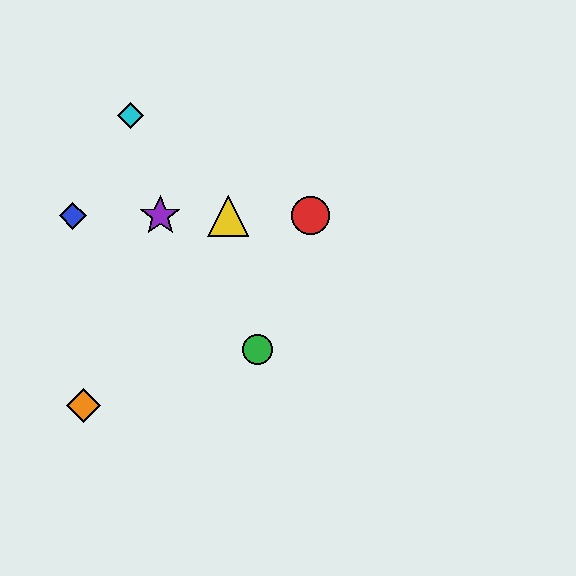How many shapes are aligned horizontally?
4 shapes (the red circle, the blue diamond, the yellow triangle, the purple star) are aligned horizontally.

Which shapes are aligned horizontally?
The red circle, the blue diamond, the yellow triangle, the purple star are aligned horizontally.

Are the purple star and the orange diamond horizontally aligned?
No, the purple star is at y≈216 and the orange diamond is at y≈405.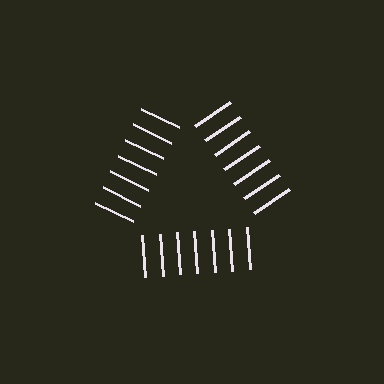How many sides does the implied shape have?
3 sides — the line-ends trace a triangle.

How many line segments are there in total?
21 — 7 along each of the 3 edges.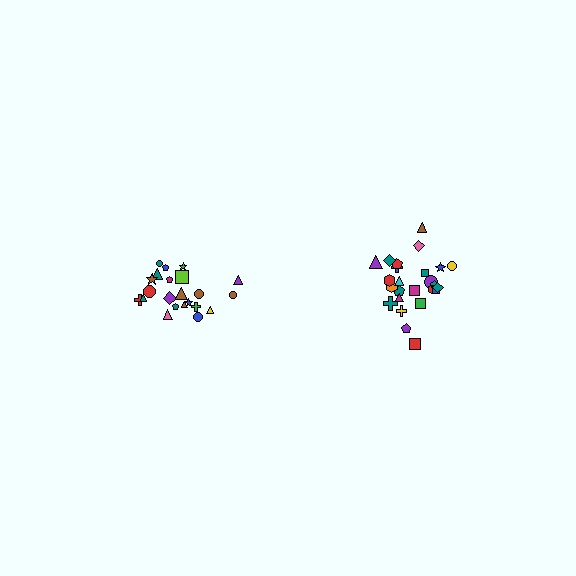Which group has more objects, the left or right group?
The right group.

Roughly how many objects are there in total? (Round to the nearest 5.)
Roughly 45 objects in total.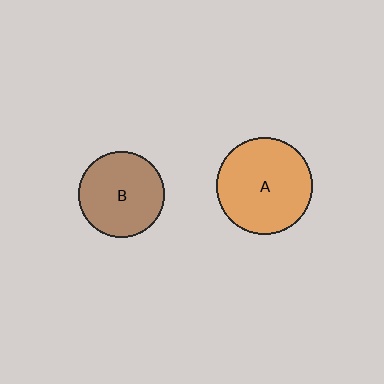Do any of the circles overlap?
No, none of the circles overlap.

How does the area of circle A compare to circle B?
Approximately 1.3 times.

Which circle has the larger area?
Circle A (orange).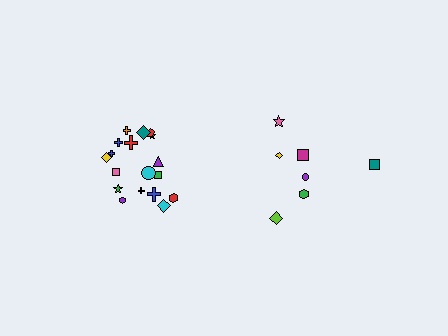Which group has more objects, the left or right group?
The left group.